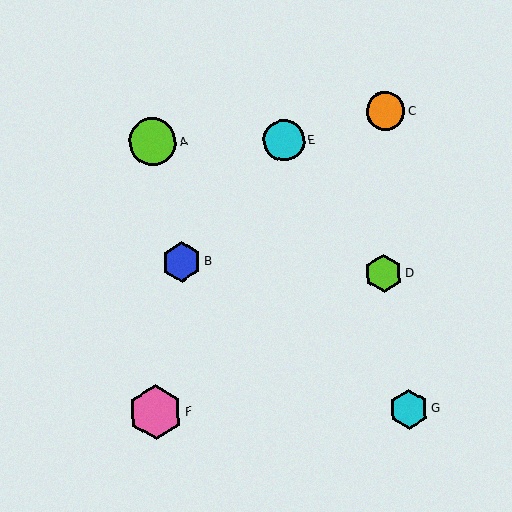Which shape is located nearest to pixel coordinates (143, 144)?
The lime circle (labeled A) at (153, 142) is nearest to that location.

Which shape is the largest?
The pink hexagon (labeled F) is the largest.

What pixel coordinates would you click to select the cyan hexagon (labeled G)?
Click at (409, 409) to select the cyan hexagon G.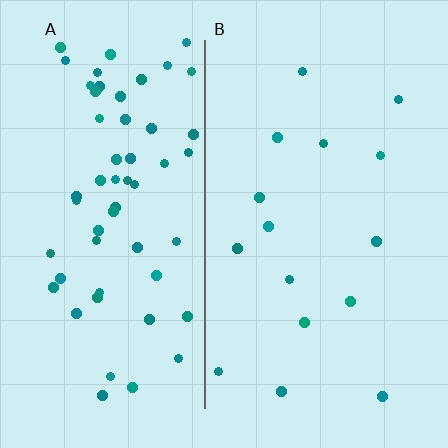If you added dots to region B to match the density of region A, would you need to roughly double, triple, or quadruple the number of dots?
Approximately quadruple.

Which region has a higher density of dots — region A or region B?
A (the left).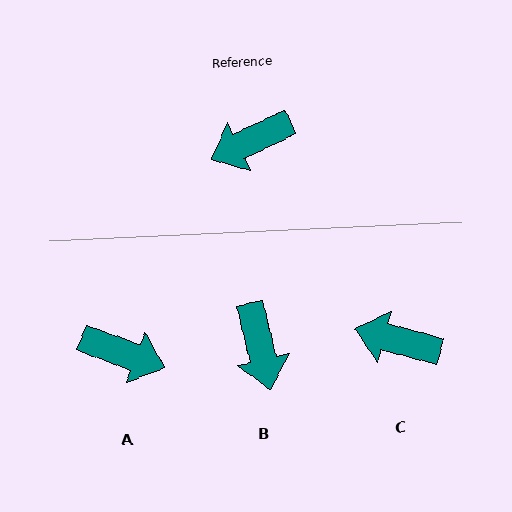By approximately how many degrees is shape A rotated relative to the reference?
Approximately 134 degrees counter-clockwise.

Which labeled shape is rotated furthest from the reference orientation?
A, about 134 degrees away.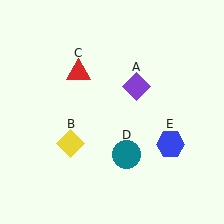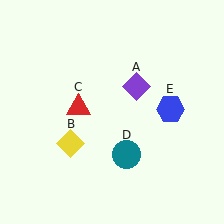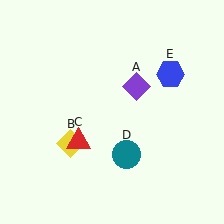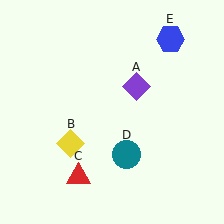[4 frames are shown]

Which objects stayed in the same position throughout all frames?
Purple diamond (object A) and yellow diamond (object B) and teal circle (object D) remained stationary.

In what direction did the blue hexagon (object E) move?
The blue hexagon (object E) moved up.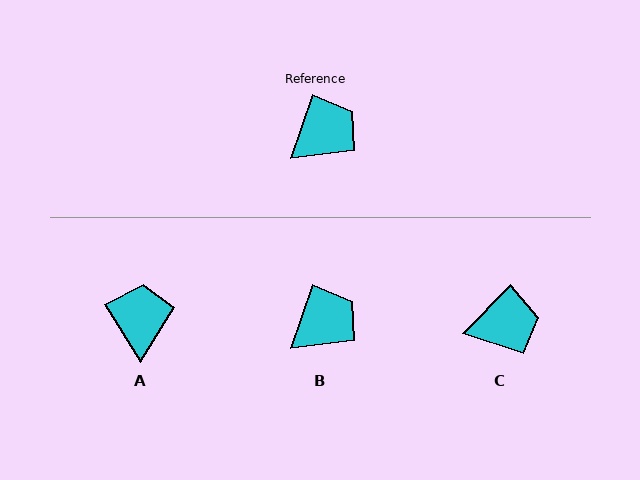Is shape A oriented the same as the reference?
No, it is off by about 51 degrees.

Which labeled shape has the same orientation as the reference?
B.